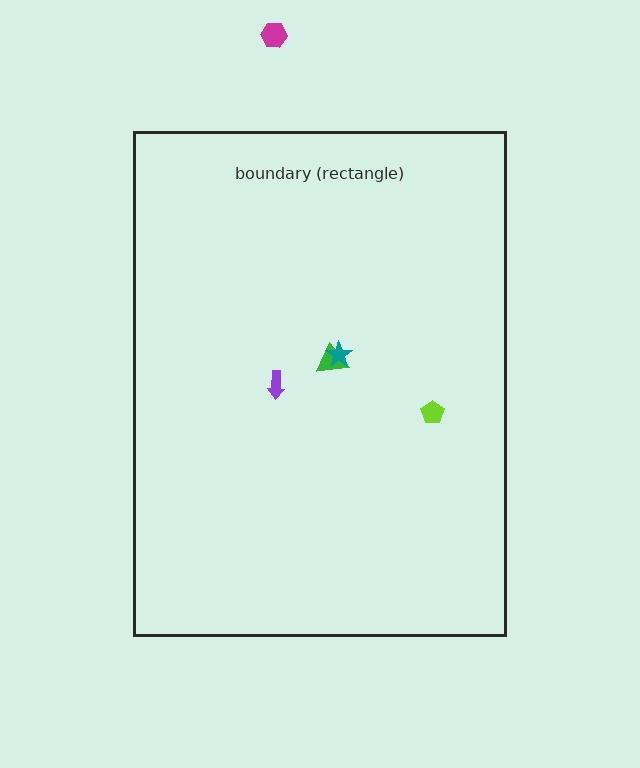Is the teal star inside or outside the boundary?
Inside.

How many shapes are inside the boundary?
4 inside, 1 outside.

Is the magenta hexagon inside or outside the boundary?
Outside.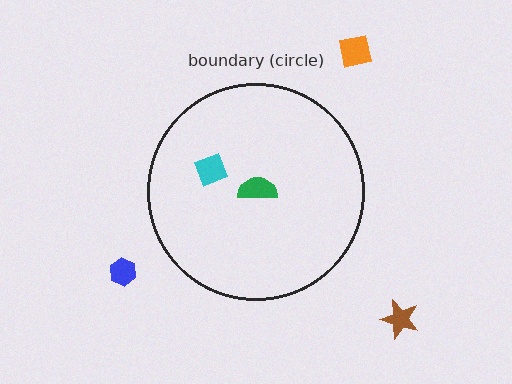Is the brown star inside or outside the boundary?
Outside.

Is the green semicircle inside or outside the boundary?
Inside.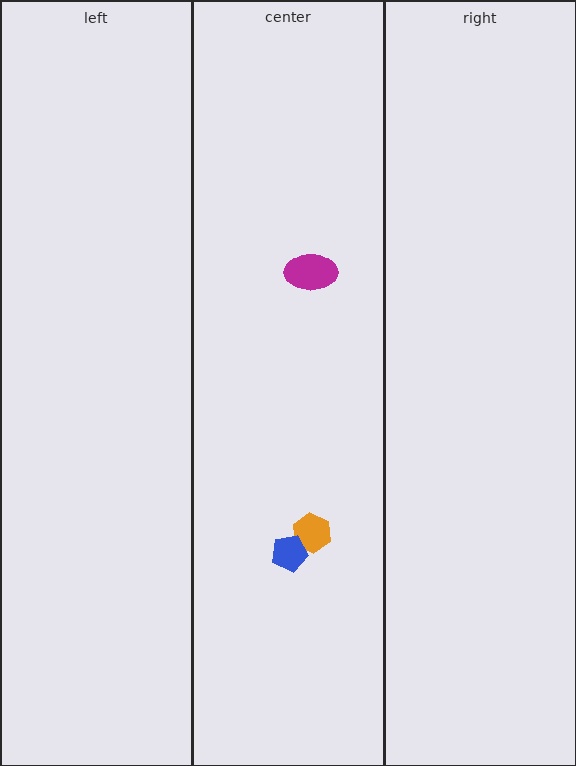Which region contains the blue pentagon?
The center region.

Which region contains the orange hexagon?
The center region.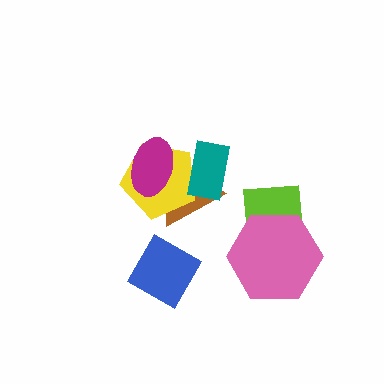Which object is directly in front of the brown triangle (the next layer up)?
The yellow pentagon is directly in front of the brown triangle.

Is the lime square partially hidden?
Yes, it is partially covered by another shape.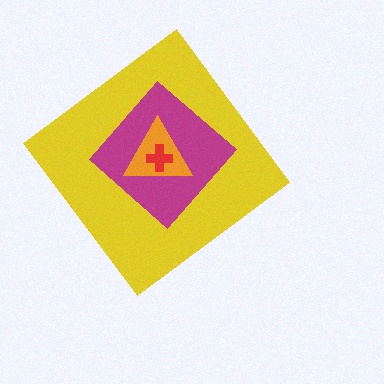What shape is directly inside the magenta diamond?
The orange triangle.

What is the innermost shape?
The red cross.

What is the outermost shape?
The yellow diamond.